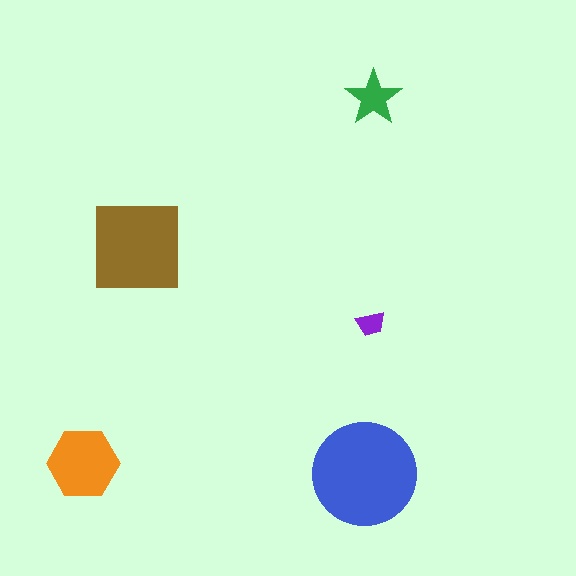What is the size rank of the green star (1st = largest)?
4th.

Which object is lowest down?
The blue circle is bottommost.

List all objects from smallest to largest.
The purple trapezoid, the green star, the orange hexagon, the brown square, the blue circle.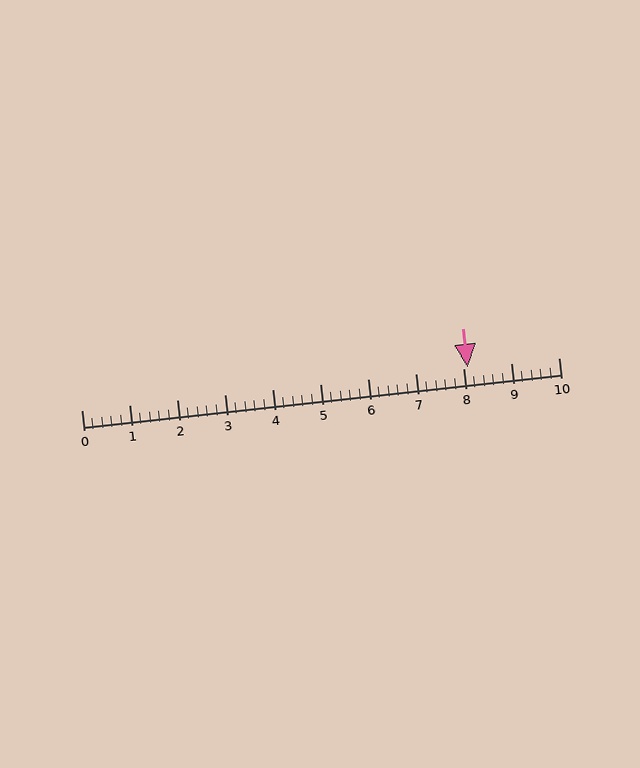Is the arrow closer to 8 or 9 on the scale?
The arrow is closer to 8.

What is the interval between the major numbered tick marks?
The major tick marks are spaced 1 units apart.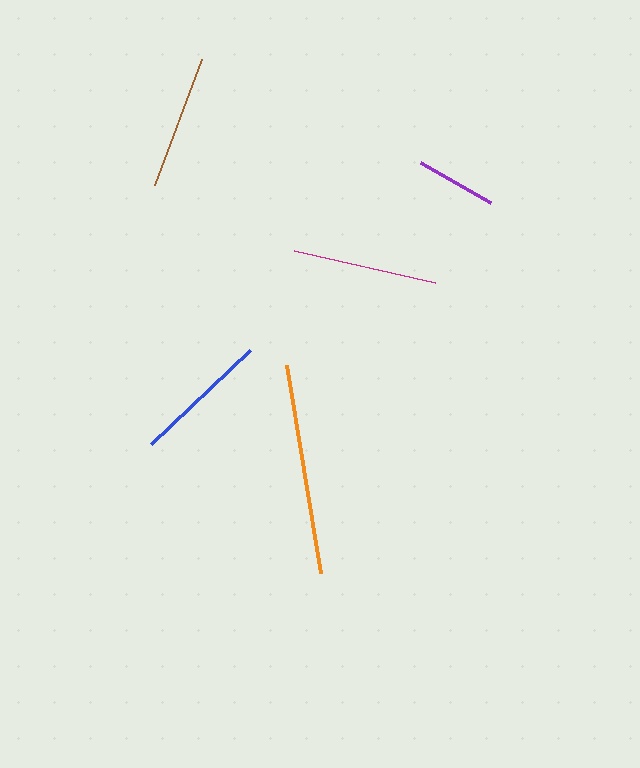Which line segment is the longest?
The orange line is the longest at approximately 210 pixels.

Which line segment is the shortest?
The purple line is the shortest at approximately 81 pixels.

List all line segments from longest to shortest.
From longest to shortest: orange, magenta, blue, brown, purple.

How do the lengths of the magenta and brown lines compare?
The magenta and brown lines are approximately the same length.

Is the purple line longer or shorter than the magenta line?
The magenta line is longer than the purple line.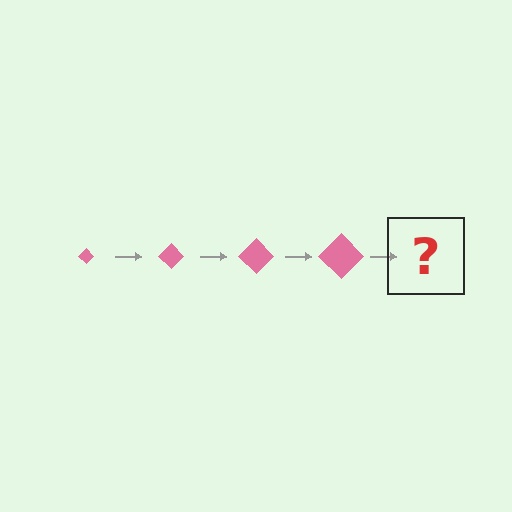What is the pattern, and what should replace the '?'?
The pattern is that the diamond gets progressively larger each step. The '?' should be a pink diamond, larger than the previous one.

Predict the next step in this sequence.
The next step is a pink diamond, larger than the previous one.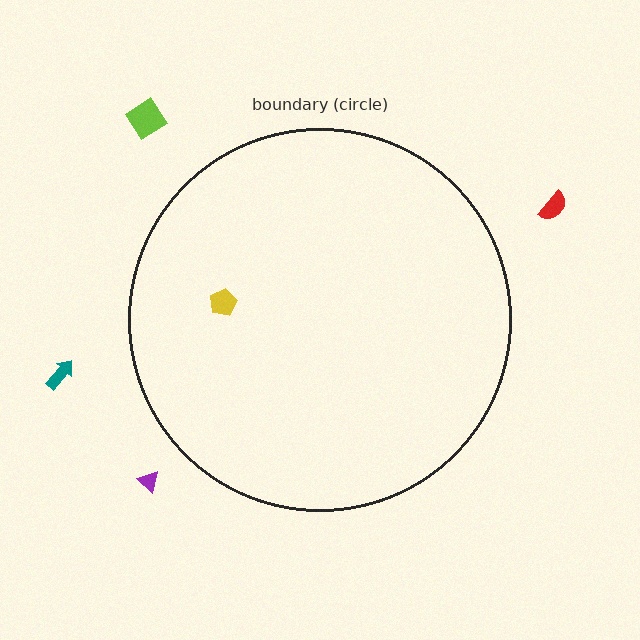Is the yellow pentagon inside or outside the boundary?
Inside.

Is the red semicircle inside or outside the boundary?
Outside.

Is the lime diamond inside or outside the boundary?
Outside.